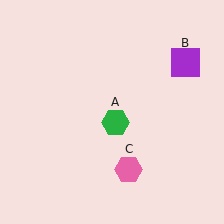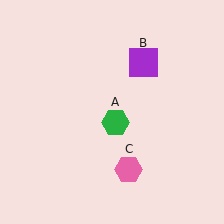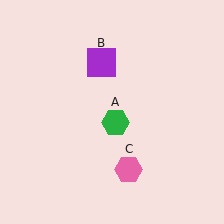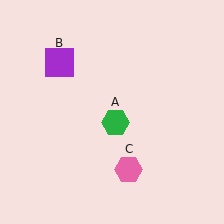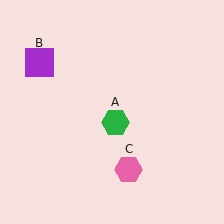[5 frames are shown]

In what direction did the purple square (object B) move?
The purple square (object B) moved left.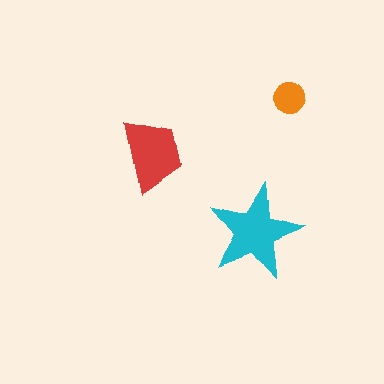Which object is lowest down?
The cyan star is bottommost.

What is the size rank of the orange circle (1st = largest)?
3rd.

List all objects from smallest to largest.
The orange circle, the red trapezoid, the cyan star.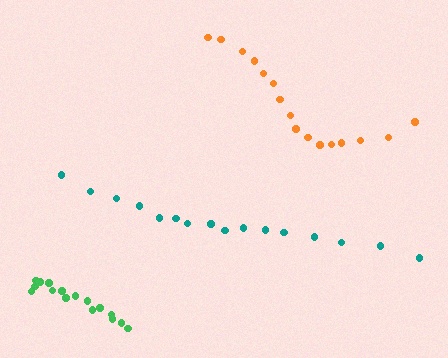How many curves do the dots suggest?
There are 3 distinct paths.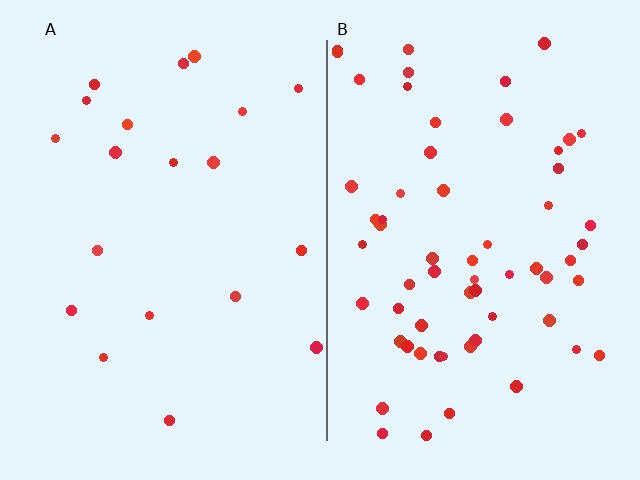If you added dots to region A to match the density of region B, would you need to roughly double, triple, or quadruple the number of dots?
Approximately triple.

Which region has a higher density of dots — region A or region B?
B (the right).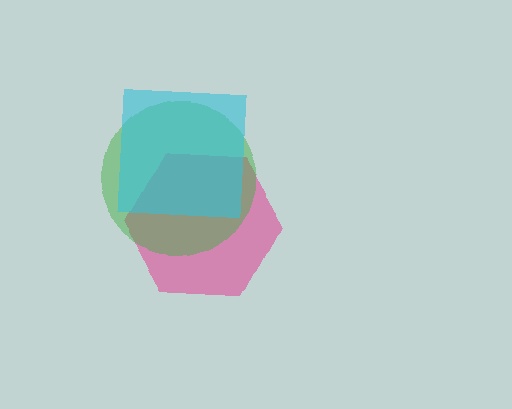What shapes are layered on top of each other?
The layered shapes are: a pink hexagon, a green circle, a cyan square.